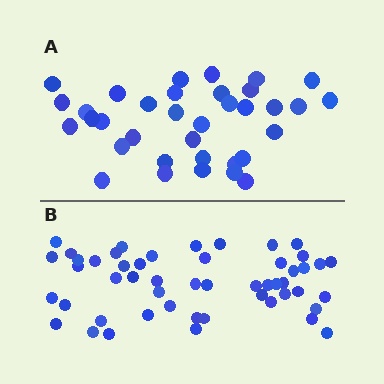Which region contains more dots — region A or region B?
Region B (the bottom region) has more dots.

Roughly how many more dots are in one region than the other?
Region B has approximately 15 more dots than region A.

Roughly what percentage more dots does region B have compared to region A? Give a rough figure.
About 45% more.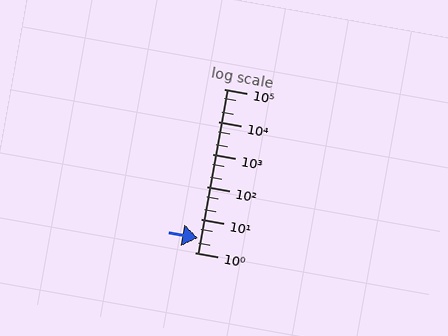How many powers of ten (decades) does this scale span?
The scale spans 5 decades, from 1 to 100000.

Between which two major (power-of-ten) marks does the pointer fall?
The pointer is between 1 and 10.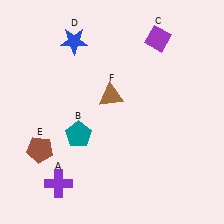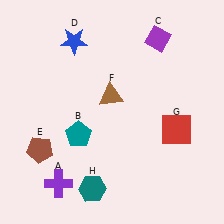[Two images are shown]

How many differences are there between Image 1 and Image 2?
There are 2 differences between the two images.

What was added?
A red square (G), a teal hexagon (H) were added in Image 2.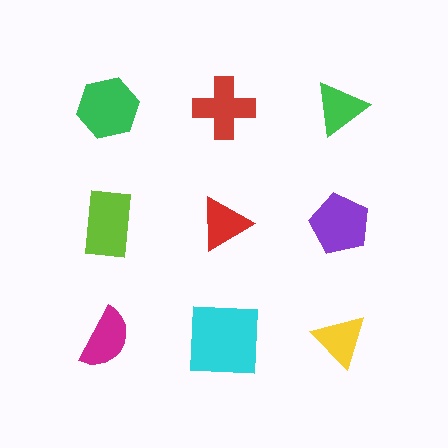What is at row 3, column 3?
A yellow triangle.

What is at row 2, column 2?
A red triangle.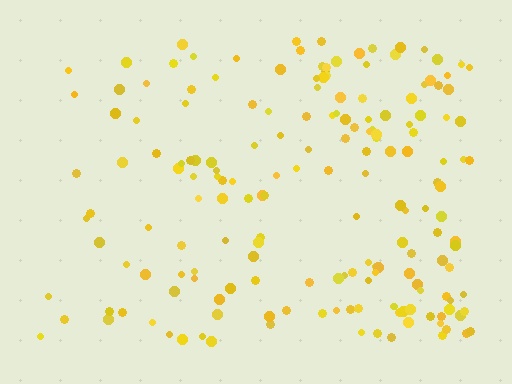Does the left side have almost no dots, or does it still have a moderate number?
Still a moderate number, just noticeably fewer than the right.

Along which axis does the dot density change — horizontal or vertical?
Horizontal.